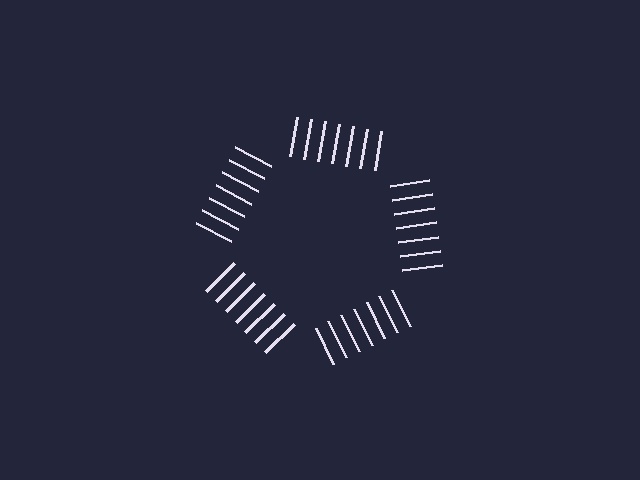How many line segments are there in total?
35 — 7 along each of the 5 edges.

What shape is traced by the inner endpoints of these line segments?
An illusory pentagon — the line segments terminate on its edges but no continuous stroke is drawn.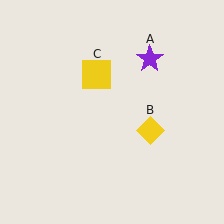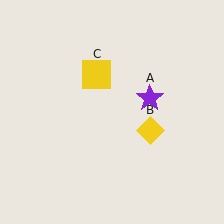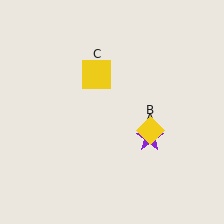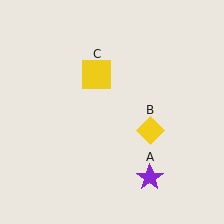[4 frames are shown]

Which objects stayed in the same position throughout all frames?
Yellow diamond (object B) and yellow square (object C) remained stationary.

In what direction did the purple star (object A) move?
The purple star (object A) moved down.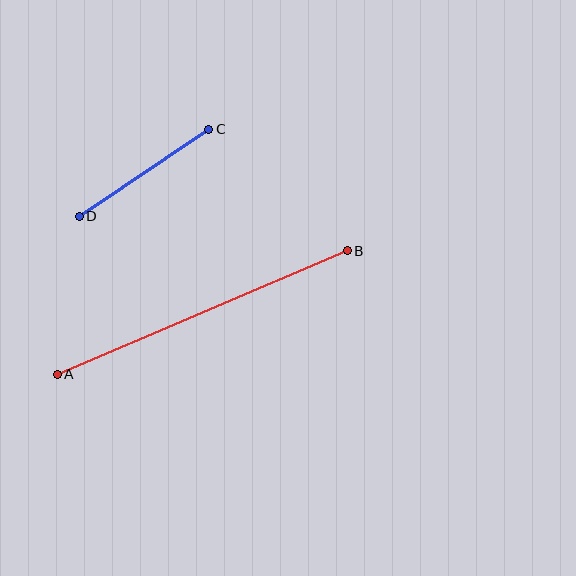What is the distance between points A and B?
The distance is approximately 315 pixels.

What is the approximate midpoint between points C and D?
The midpoint is at approximately (144, 173) pixels.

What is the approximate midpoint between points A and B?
The midpoint is at approximately (202, 312) pixels.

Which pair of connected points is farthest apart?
Points A and B are farthest apart.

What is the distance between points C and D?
The distance is approximately 156 pixels.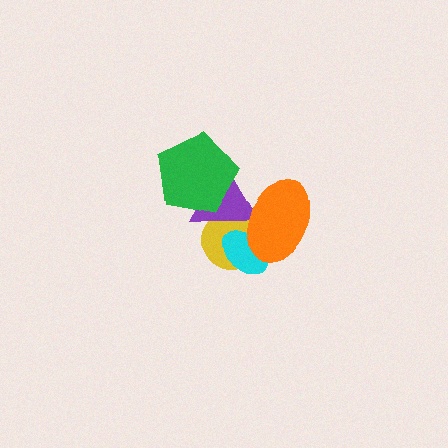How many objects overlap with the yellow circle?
3 objects overlap with the yellow circle.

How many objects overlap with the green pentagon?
1 object overlaps with the green pentagon.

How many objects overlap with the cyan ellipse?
3 objects overlap with the cyan ellipse.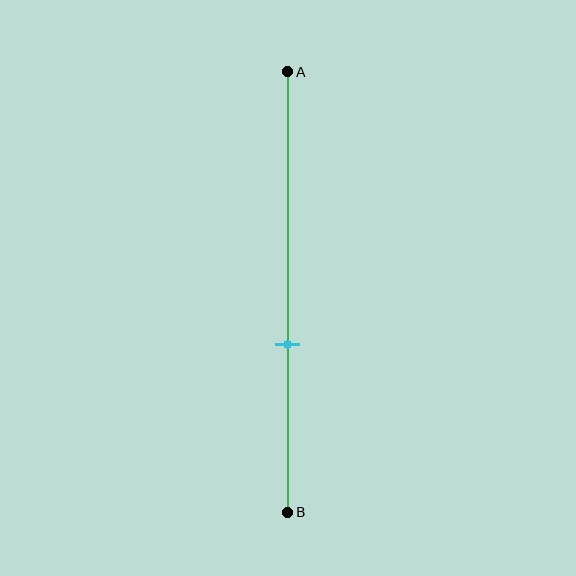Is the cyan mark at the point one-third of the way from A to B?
No, the mark is at about 60% from A, not at the 33% one-third point.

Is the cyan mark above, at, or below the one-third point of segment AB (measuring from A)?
The cyan mark is below the one-third point of segment AB.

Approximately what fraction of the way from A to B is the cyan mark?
The cyan mark is approximately 60% of the way from A to B.